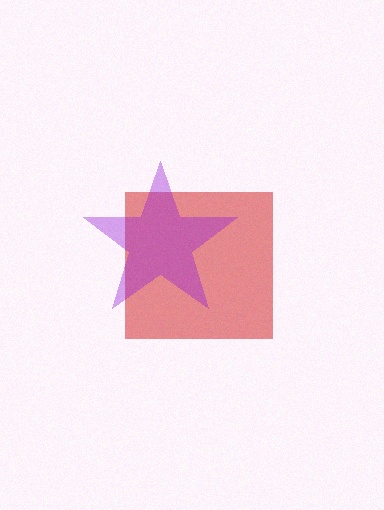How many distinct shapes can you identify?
There are 2 distinct shapes: a red square, a purple star.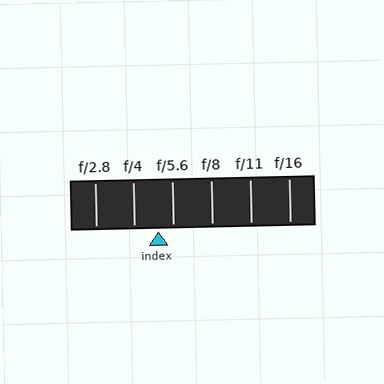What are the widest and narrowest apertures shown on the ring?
The widest aperture shown is f/2.8 and the narrowest is f/16.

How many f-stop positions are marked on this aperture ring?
There are 6 f-stop positions marked.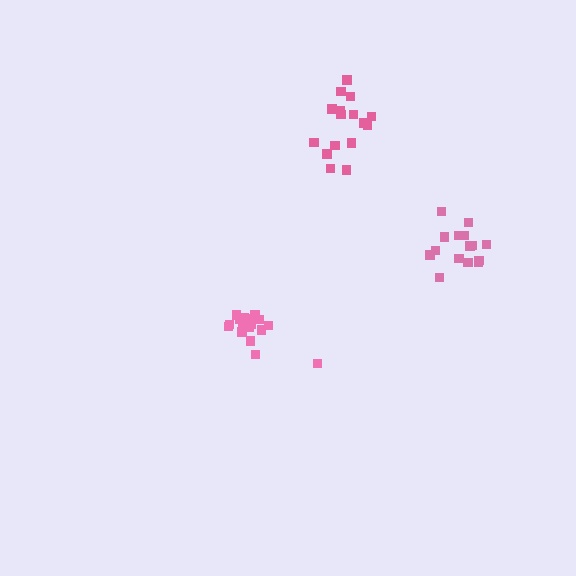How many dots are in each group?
Group 1: 18 dots, Group 2: 15 dots, Group 3: 16 dots (49 total).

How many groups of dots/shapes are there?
There are 3 groups.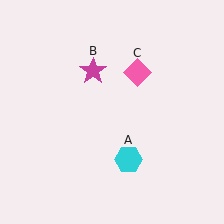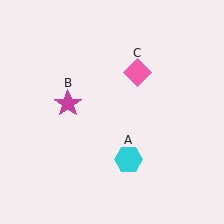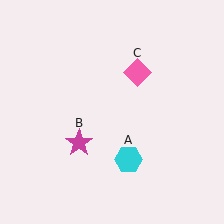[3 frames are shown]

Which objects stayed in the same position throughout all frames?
Cyan hexagon (object A) and pink diamond (object C) remained stationary.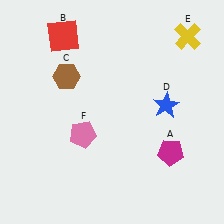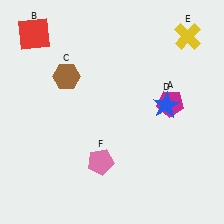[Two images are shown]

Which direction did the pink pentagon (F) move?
The pink pentagon (F) moved down.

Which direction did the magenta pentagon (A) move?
The magenta pentagon (A) moved up.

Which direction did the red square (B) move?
The red square (B) moved left.